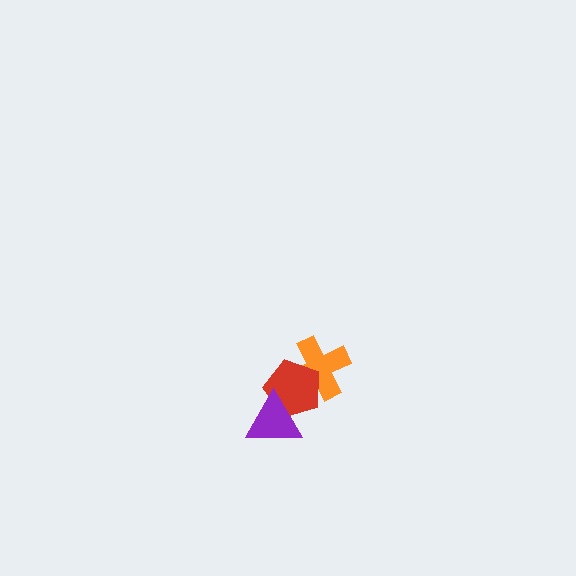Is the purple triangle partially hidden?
No, no other shape covers it.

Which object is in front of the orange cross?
The red pentagon is in front of the orange cross.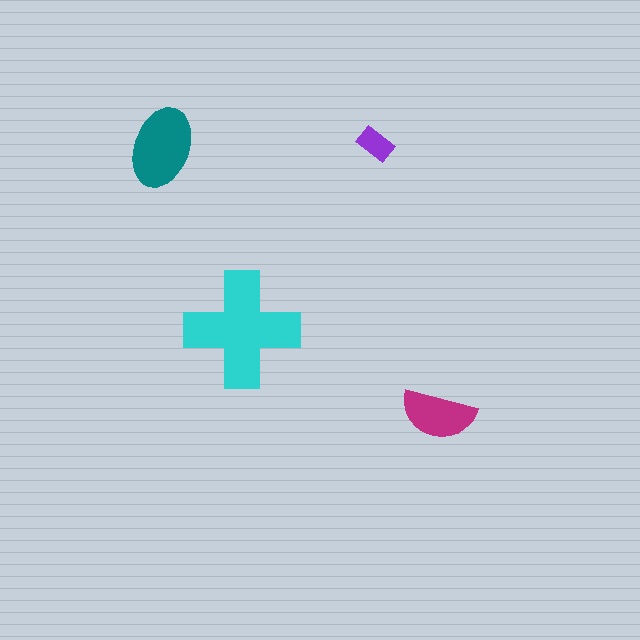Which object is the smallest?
The purple rectangle.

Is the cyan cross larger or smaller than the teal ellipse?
Larger.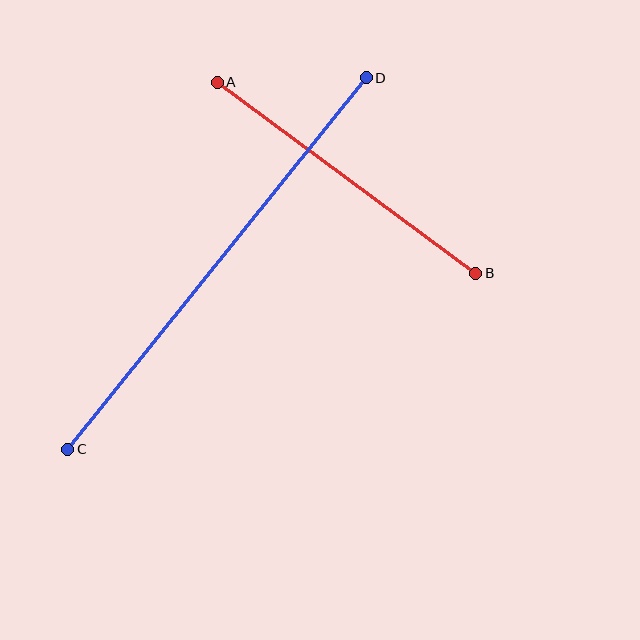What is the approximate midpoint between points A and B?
The midpoint is at approximately (346, 178) pixels.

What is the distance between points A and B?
The distance is approximately 321 pixels.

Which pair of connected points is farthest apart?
Points C and D are farthest apart.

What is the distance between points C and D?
The distance is approximately 476 pixels.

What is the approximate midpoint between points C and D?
The midpoint is at approximately (217, 263) pixels.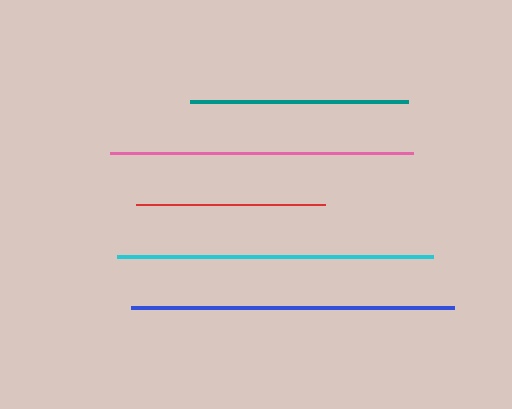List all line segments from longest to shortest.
From longest to shortest: blue, cyan, pink, teal, red.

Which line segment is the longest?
The blue line is the longest at approximately 324 pixels.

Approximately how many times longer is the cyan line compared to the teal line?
The cyan line is approximately 1.4 times the length of the teal line.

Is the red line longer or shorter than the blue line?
The blue line is longer than the red line.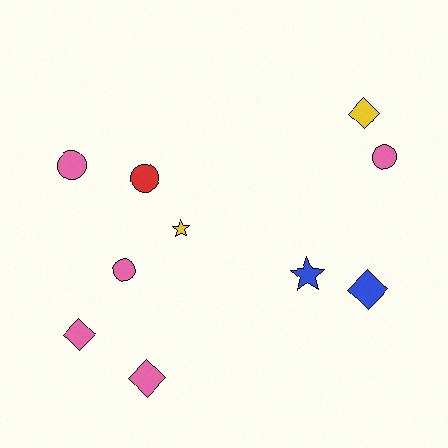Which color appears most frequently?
Pink, with 5 objects.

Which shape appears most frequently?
Diamond, with 4 objects.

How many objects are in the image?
There are 10 objects.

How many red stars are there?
There are no red stars.